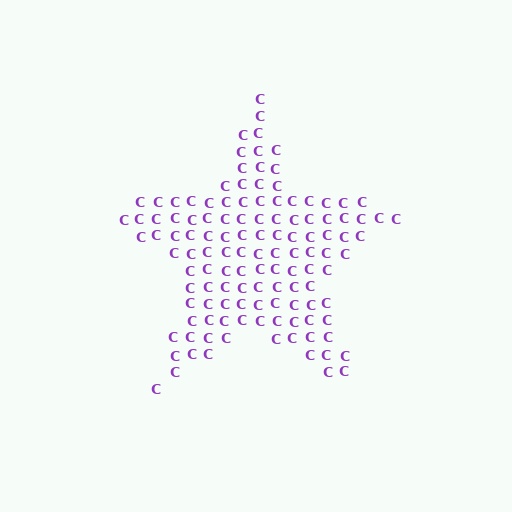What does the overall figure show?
The overall figure shows a star.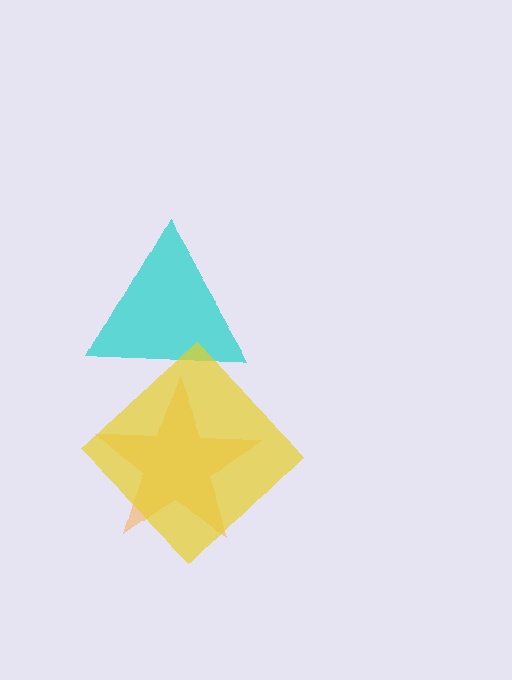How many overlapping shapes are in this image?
There are 3 overlapping shapes in the image.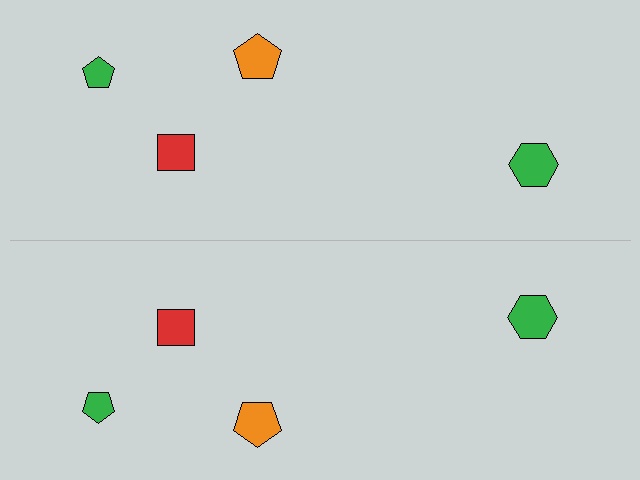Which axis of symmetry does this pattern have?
The pattern has a horizontal axis of symmetry running through the center of the image.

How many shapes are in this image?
There are 8 shapes in this image.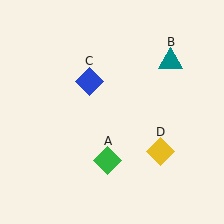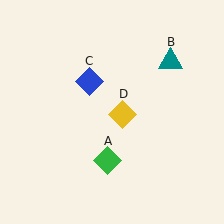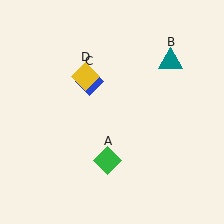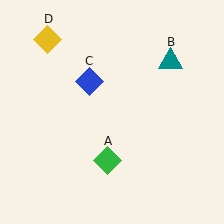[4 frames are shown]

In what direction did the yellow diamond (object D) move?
The yellow diamond (object D) moved up and to the left.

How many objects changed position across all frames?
1 object changed position: yellow diamond (object D).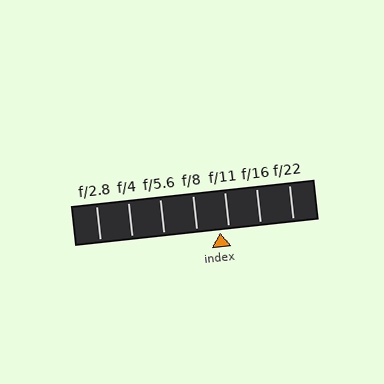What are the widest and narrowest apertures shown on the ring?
The widest aperture shown is f/2.8 and the narrowest is f/22.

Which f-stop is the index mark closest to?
The index mark is closest to f/11.